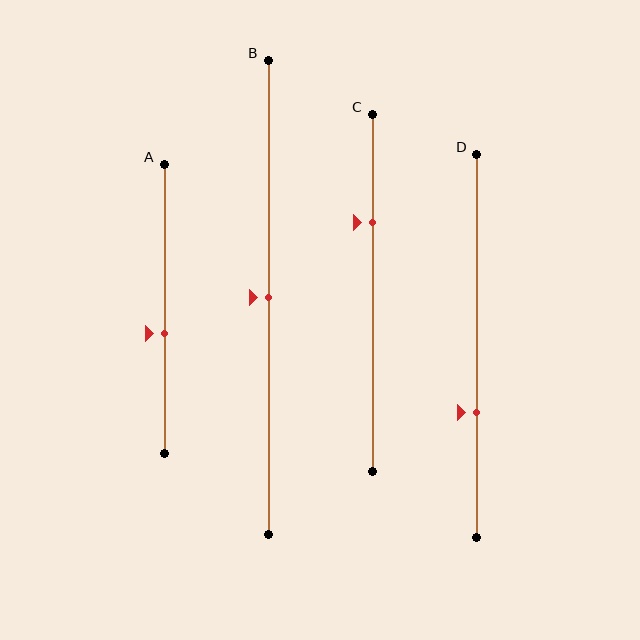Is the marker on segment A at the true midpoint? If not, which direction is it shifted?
No, the marker on segment A is shifted downward by about 8% of the segment length.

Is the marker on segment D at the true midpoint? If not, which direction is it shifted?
No, the marker on segment D is shifted downward by about 18% of the segment length.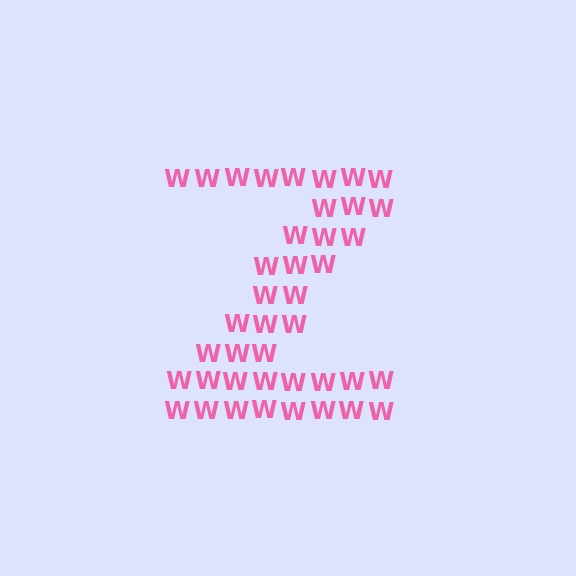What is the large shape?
The large shape is the letter Z.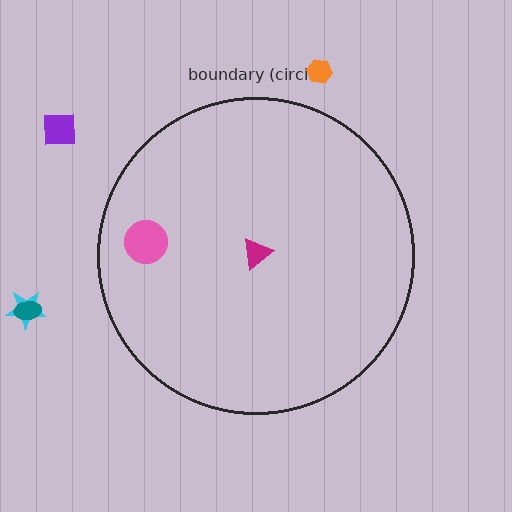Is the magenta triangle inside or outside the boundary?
Inside.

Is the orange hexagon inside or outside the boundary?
Outside.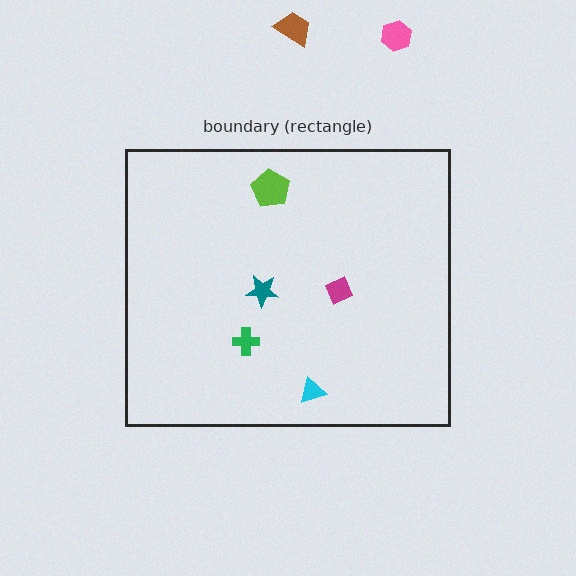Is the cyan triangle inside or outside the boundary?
Inside.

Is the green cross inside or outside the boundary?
Inside.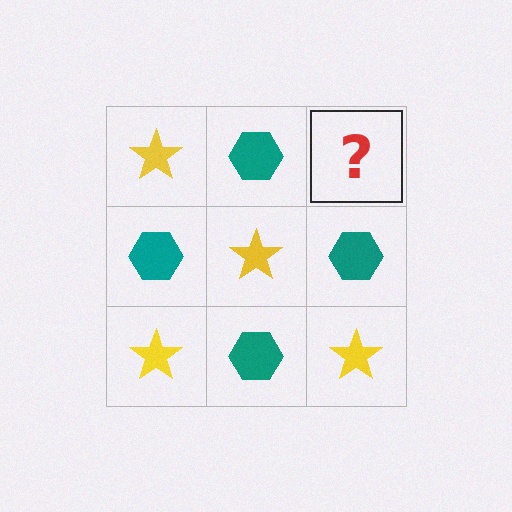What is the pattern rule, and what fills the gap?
The rule is that it alternates yellow star and teal hexagon in a checkerboard pattern. The gap should be filled with a yellow star.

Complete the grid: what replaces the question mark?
The question mark should be replaced with a yellow star.